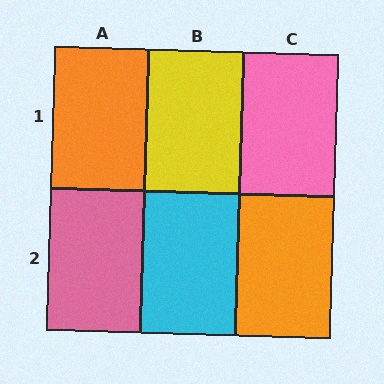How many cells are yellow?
1 cell is yellow.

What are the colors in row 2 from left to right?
Pink, cyan, orange.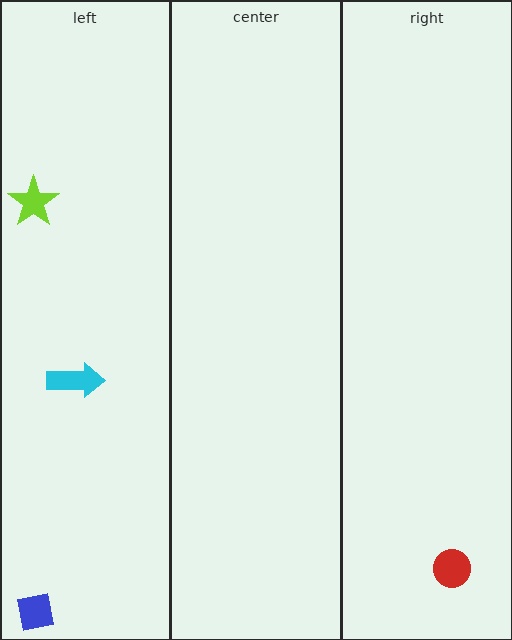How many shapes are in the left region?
3.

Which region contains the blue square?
The left region.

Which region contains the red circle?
The right region.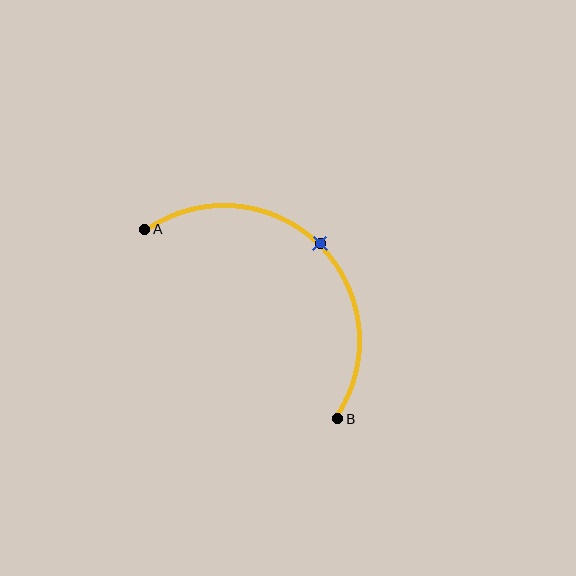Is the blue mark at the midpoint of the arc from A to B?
Yes. The blue mark lies on the arc at equal arc-length from both A and B — it is the arc midpoint.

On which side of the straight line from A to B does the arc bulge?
The arc bulges above and to the right of the straight line connecting A and B.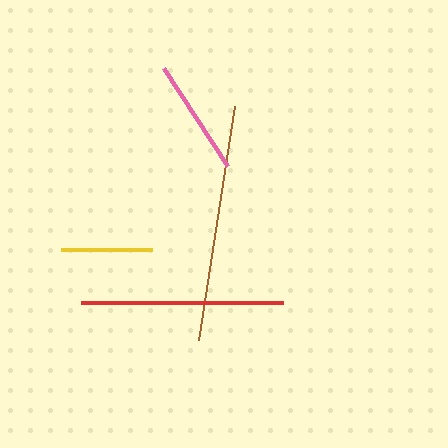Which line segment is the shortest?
The yellow line is the shortest at approximately 91 pixels.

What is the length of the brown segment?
The brown segment is approximately 236 pixels long.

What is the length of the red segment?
The red segment is approximately 202 pixels long.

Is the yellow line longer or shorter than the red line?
The red line is longer than the yellow line.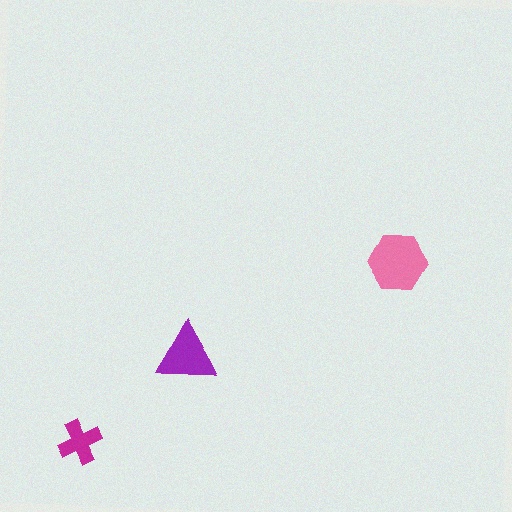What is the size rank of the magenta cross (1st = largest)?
3rd.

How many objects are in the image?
There are 3 objects in the image.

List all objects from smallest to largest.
The magenta cross, the purple triangle, the pink hexagon.